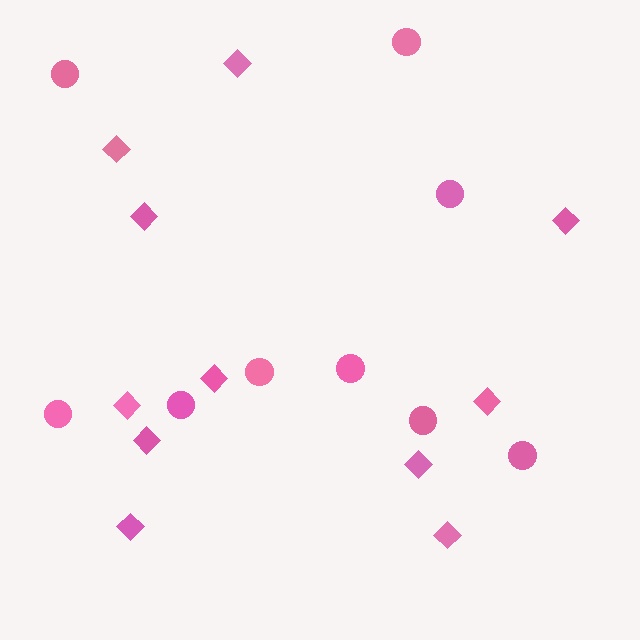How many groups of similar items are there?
There are 2 groups: one group of circles (9) and one group of diamonds (11).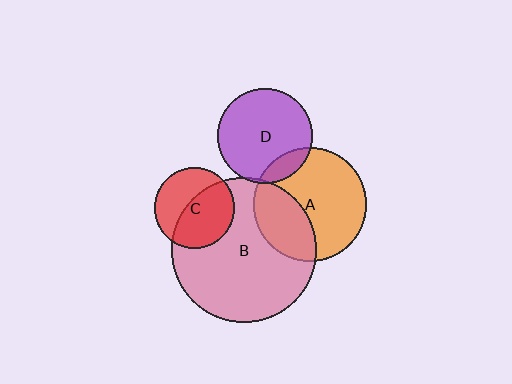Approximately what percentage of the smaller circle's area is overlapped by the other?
Approximately 55%.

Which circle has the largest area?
Circle B (pink).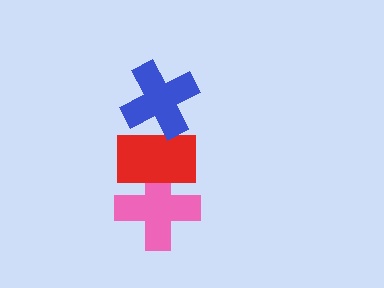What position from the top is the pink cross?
The pink cross is 3rd from the top.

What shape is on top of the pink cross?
The red rectangle is on top of the pink cross.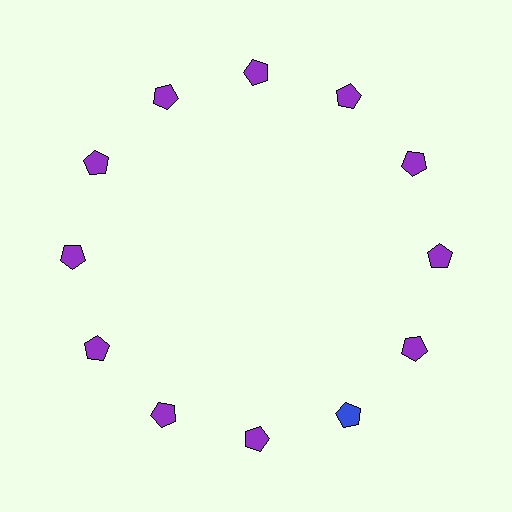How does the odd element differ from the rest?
It has a different color: blue instead of purple.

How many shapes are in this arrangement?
There are 12 shapes arranged in a ring pattern.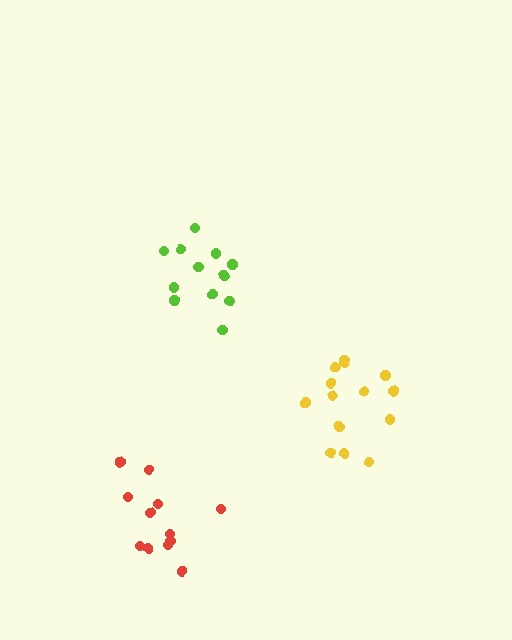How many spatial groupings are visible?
There are 3 spatial groupings.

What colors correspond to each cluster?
The clusters are colored: lime, yellow, red.